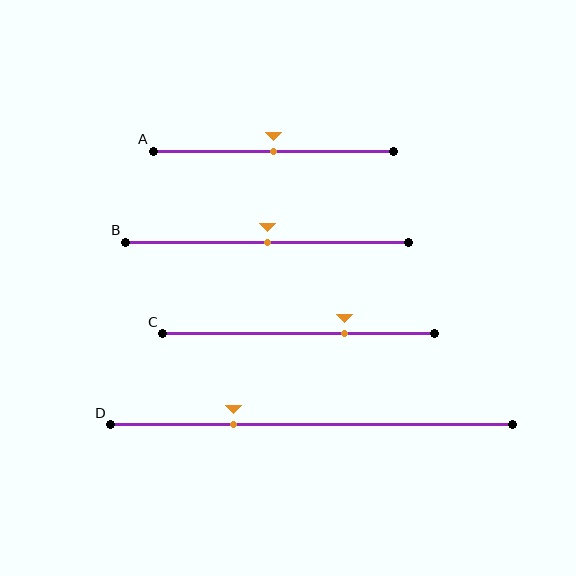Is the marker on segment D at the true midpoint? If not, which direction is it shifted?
No, the marker on segment D is shifted to the left by about 19% of the segment length.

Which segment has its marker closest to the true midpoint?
Segment A has its marker closest to the true midpoint.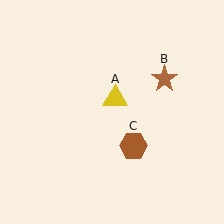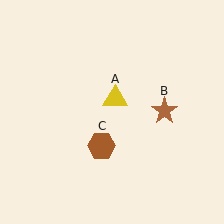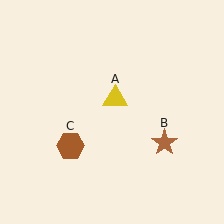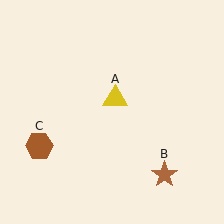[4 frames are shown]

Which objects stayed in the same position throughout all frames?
Yellow triangle (object A) remained stationary.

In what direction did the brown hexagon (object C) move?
The brown hexagon (object C) moved left.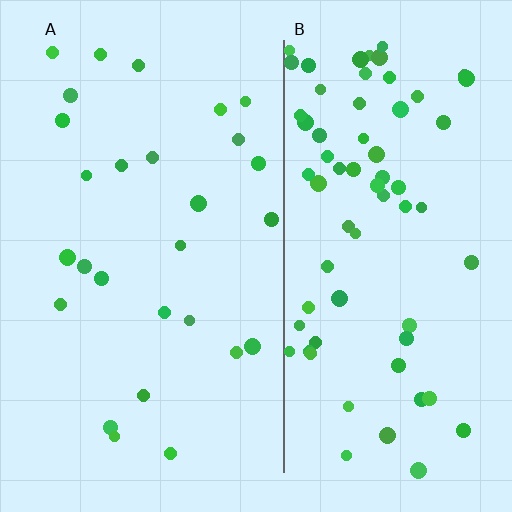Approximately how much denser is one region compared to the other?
Approximately 2.6× — region B over region A.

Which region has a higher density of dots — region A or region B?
B (the right).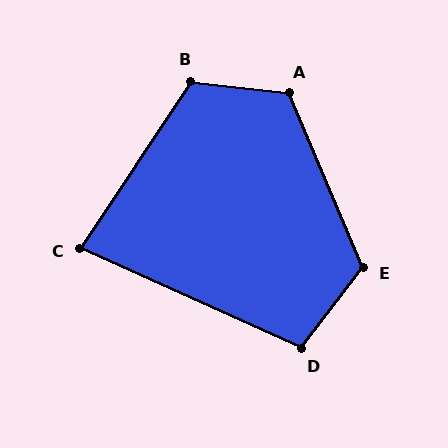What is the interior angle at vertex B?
Approximately 117 degrees (obtuse).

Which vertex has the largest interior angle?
A, at approximately 120 degrees.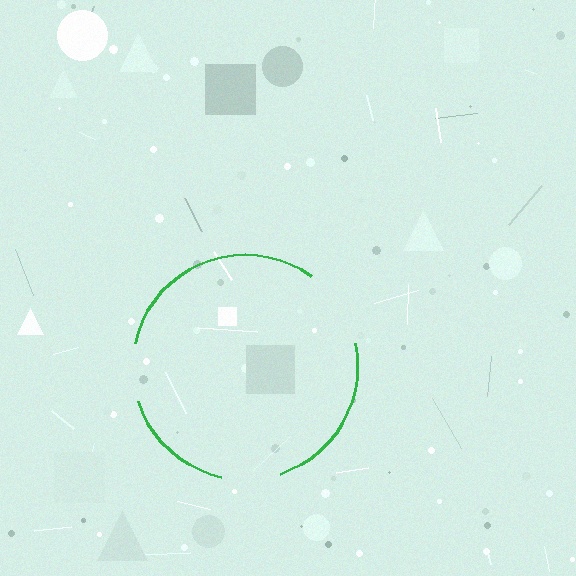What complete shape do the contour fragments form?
The contour fragments form a circle.